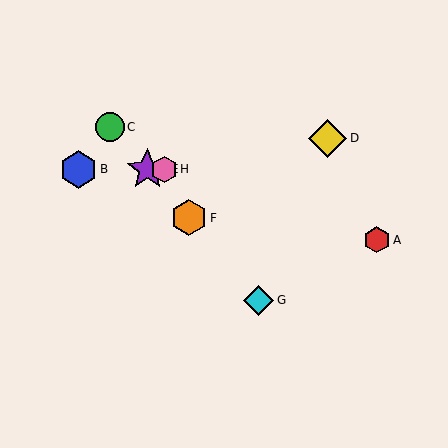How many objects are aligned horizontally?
3 objects (B, E, H) are aligned horizontally.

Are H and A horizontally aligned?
No, H is at y≈170 and A is at y≈240.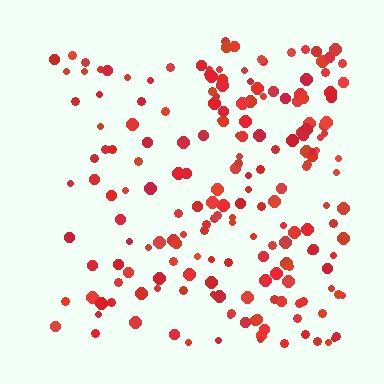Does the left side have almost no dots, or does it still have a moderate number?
Still a moderate number, just noticeably fewer than the right.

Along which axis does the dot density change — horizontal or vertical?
Horizontal.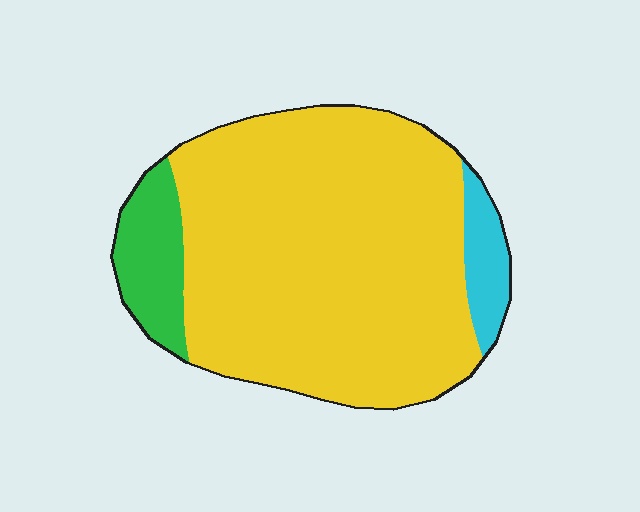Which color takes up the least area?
Cyan, at roughly 5%.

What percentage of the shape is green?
Green covers 11% of the shape.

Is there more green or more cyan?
Green.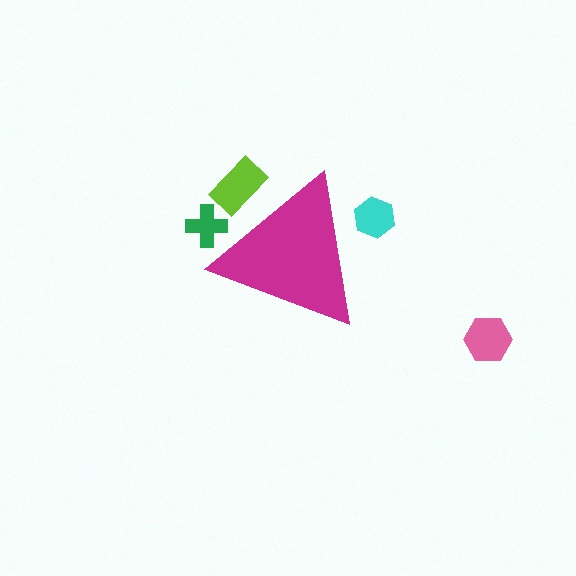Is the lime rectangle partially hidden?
Yes, the lime rectangle is partially hidden behind the magenta triangle.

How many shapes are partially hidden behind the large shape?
3 shapes are partially hidden.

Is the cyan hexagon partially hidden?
Yes, the cyan hexagon is partially hidden behind the magenta triangle.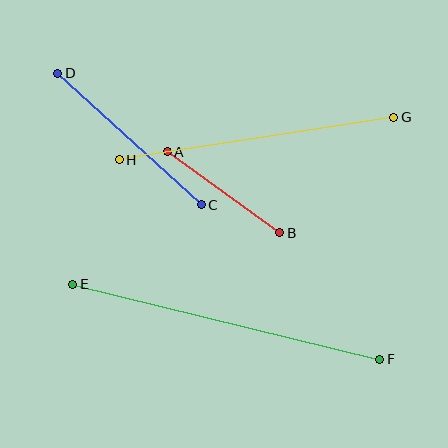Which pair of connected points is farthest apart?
Points E and F are farthest apart.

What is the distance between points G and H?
The distance is approximately 278 pixels.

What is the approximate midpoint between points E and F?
The midpoint is at approximately (226, 322) pixels.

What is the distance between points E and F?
The distance is approximately 316 pixels.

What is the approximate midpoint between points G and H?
The midpoint is at approximately (256, 138) pixels.